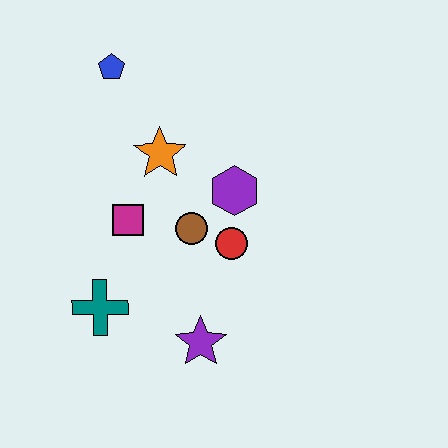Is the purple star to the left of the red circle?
Yes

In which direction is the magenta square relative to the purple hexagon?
The magenta square is to the left of the purple hexagon.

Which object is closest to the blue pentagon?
The orange star is closest to the blue pentagon.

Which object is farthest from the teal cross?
The blue pentagon is farthest from the teal cross.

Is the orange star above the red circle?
Yes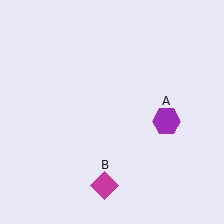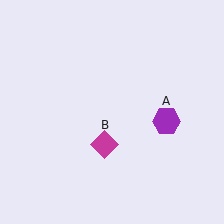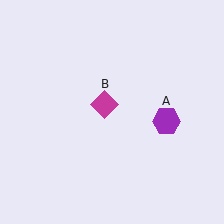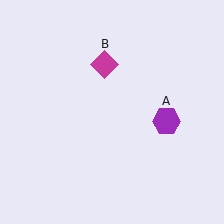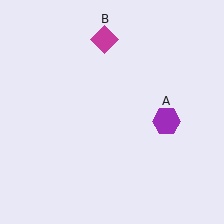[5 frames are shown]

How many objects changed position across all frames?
1 object changed position: magenta diamond (object B).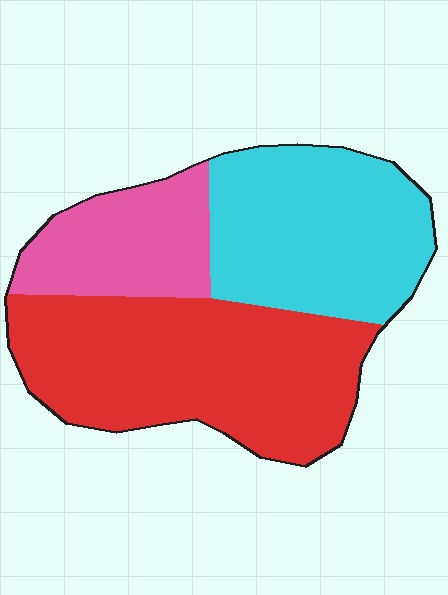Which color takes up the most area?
Red, at roughly 45%.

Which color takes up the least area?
Pink, at roughly 20%.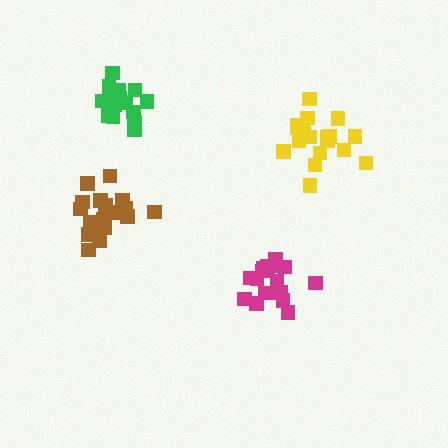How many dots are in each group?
Group 1: 18 dots, Group 2: 20 dots, Group 3: 15 dots, Group 4: 16 dots (69 total).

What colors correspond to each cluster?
The clusters are colored: yellow, brown, green, magenta.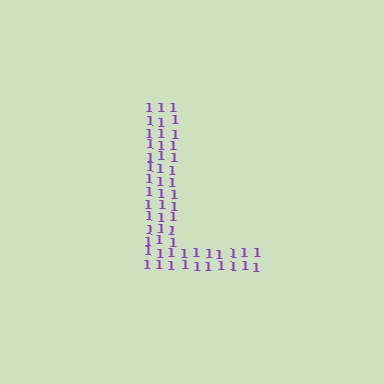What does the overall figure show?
The overall figure shows the letter L.